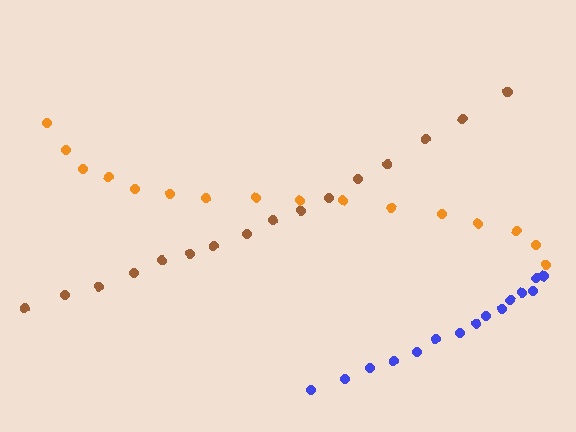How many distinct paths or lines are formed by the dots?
There are 3 distinct paths.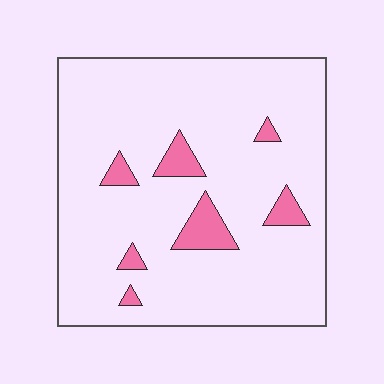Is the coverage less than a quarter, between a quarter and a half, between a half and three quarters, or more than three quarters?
Less than a quarter.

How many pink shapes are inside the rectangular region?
7.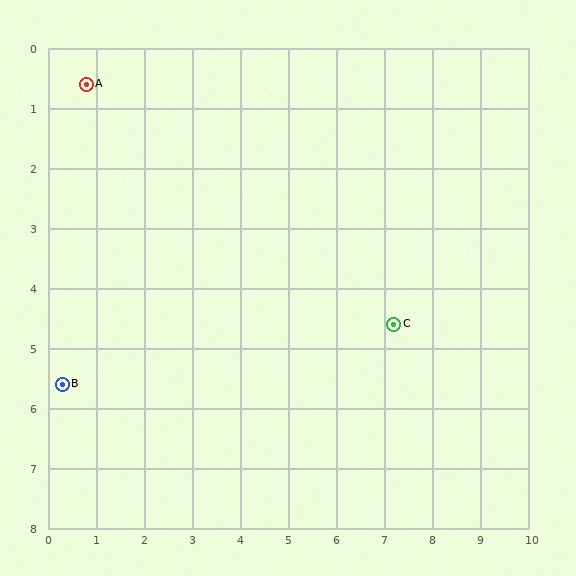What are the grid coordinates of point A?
Point A is at approximately (0.8, 0.6).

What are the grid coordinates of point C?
Point C is at approximately (7.2, 4.6).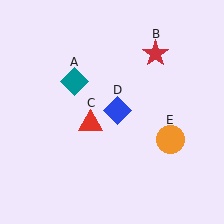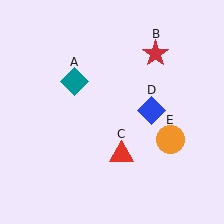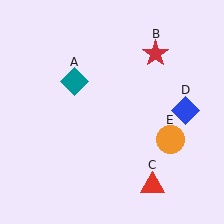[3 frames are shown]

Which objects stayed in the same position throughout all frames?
Teal diamond (object A) and red star (object B) and orange circle (object E) remained stationary.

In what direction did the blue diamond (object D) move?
The blue diamond (object D) moved right.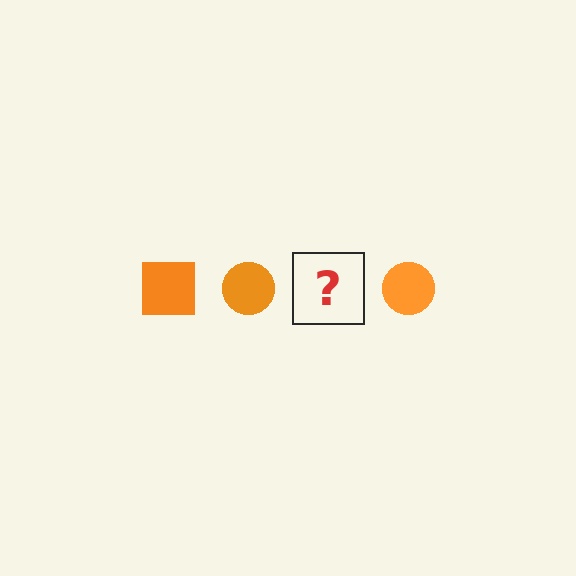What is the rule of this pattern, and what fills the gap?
The rule is that the pattern cycles through square, circle shapes in orange. The gap should be filled with an orange square.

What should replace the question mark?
The question mark should be replaced with an orange square.